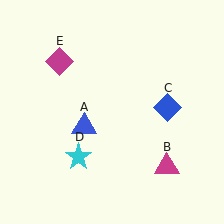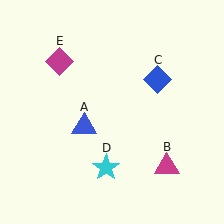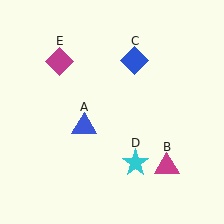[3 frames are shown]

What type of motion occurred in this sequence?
The blue diamond (object C), cyan star (object D) rotated counterclockwise around the center of the scene.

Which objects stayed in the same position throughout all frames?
Blue triangle (object A) and magenta triangle (object B) and magenta diamond (object E) remained stationary.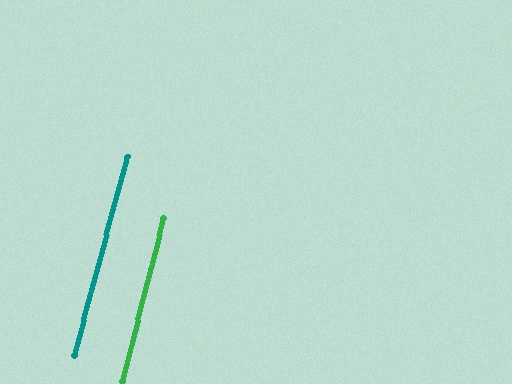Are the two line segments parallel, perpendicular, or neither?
Parallel — their directions differ by only 0.4°.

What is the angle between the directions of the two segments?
Approximately 0 degrees.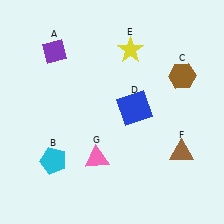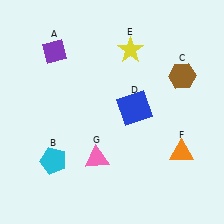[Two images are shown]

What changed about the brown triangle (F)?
In Image 1, F is brown. In Image 2, it changed to orange.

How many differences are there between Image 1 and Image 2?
There is 1 difference between the two images.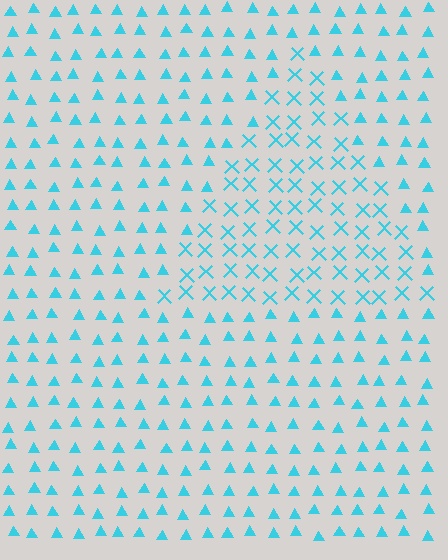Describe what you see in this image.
The image is filled with small cyan elements arranged in a uniform grid. A triangle-shaped region contains X marks, while the surrounding area contains triangles. The boundary is defined purely by the change in element shape.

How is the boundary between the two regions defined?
The boundary is defined by a change in element shape: X marks inside vs. triangles outside. All elements share the same color and spacing.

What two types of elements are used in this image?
The image uses X marks inside the triangle region and triangles outside it.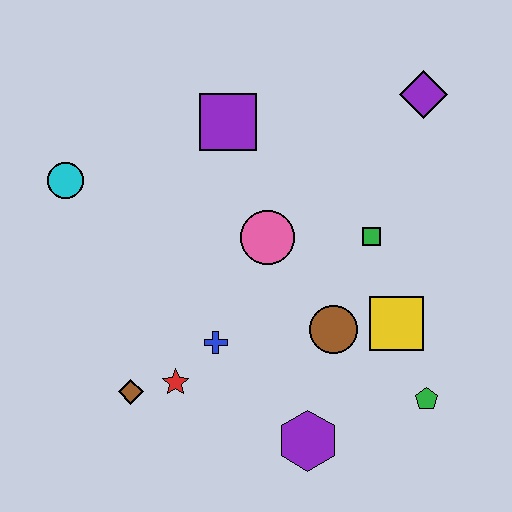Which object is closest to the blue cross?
The red star is closest to the blue cross.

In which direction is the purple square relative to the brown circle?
The purple square is above the brown circle.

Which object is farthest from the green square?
The cyan circle is farthest from the green square.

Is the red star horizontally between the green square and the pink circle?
No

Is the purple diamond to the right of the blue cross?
Yes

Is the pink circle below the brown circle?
No